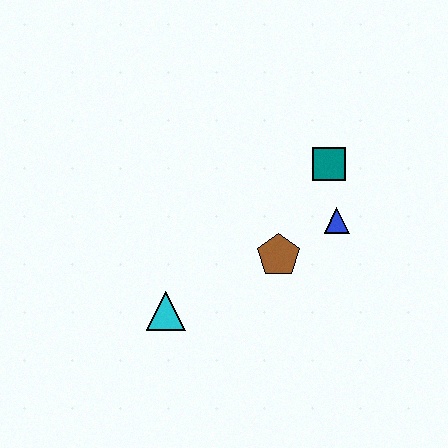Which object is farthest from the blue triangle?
The cyan triangle is farthest from the blue triangle.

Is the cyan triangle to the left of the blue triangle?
Yes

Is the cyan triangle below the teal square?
Yes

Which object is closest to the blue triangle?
The teal square is closest to the blue triangle.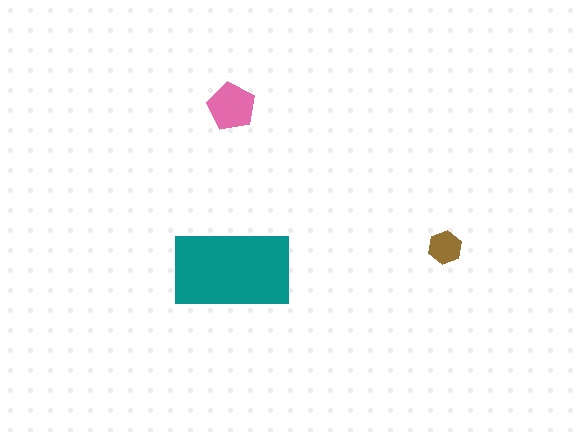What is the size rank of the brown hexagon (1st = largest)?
3rd.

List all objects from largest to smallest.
The teal rectangle, the pink pentagon, the brown hexagon.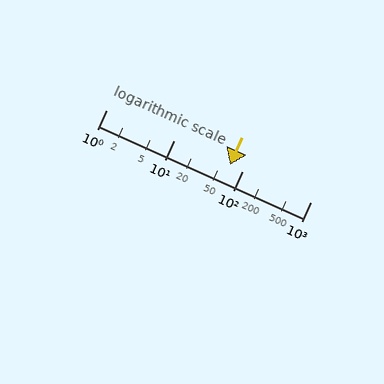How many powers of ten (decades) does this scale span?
The scale spans 3 decades, from 1 to 1000.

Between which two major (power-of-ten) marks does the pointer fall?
The pointer is between 10 and 100.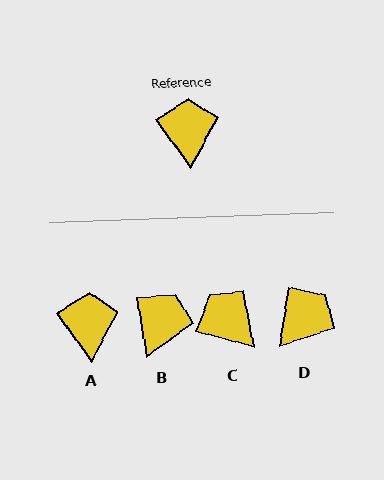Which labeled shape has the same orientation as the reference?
A.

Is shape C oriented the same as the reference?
No, it is off by about 38 degrees.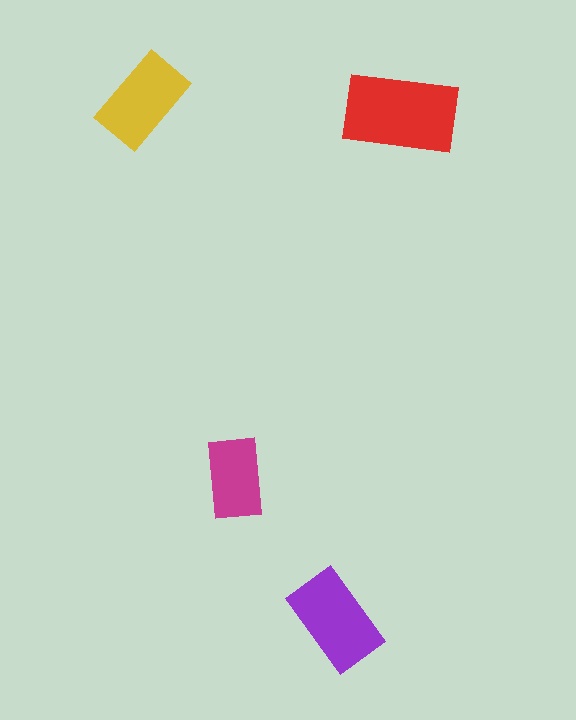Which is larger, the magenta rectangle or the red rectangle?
The red one.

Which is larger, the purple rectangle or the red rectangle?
The red one.